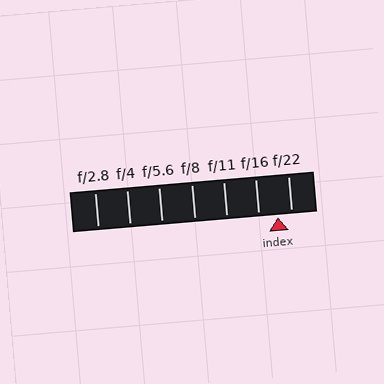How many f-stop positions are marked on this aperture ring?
There are 7 f-stop positions marked.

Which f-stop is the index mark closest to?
The index mark is closest to f/22.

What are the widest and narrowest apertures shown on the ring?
The widest aperture shown is f/2.8 and the narrowest is f/22.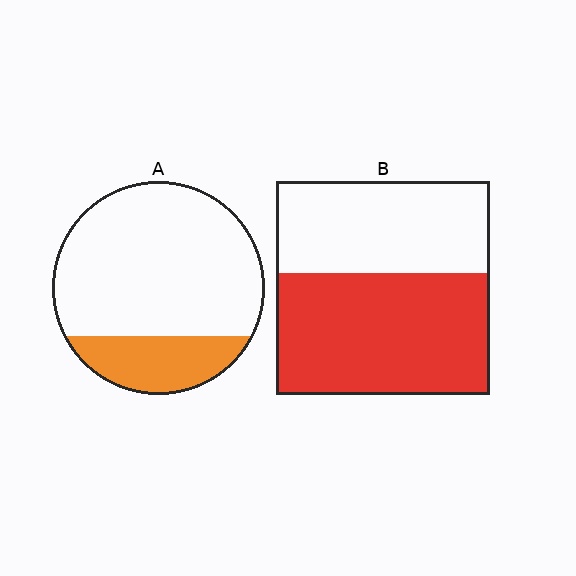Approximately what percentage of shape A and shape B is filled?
A is approximately 20% and B is approximately 55%.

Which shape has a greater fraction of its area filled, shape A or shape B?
Shape B.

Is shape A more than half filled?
No.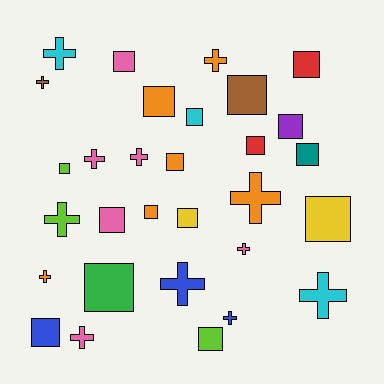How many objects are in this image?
There are 30 objects.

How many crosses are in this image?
There are 13 crosses.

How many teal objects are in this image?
There is 1 teal object.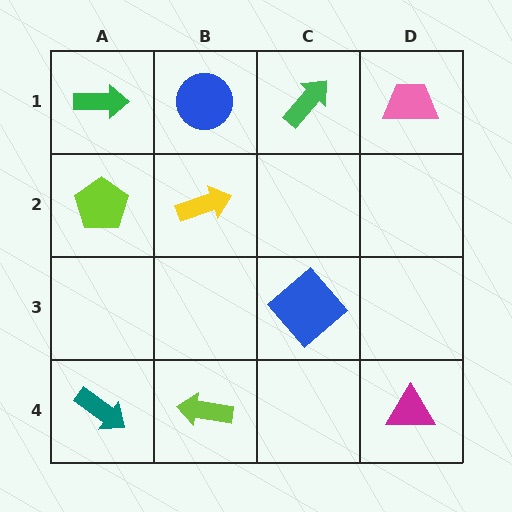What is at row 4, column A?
A teal arrow.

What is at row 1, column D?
A pink trapezoid.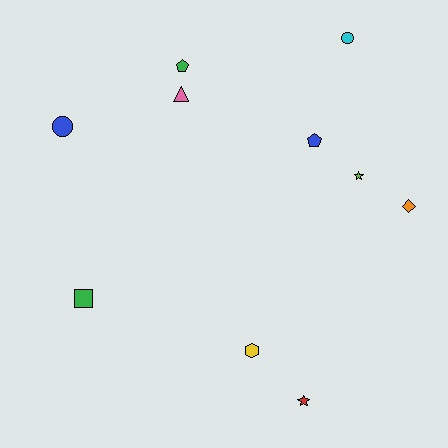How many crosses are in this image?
There are no crosses.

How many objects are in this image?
There are 10 objects.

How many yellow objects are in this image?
There is 1 yellow object.